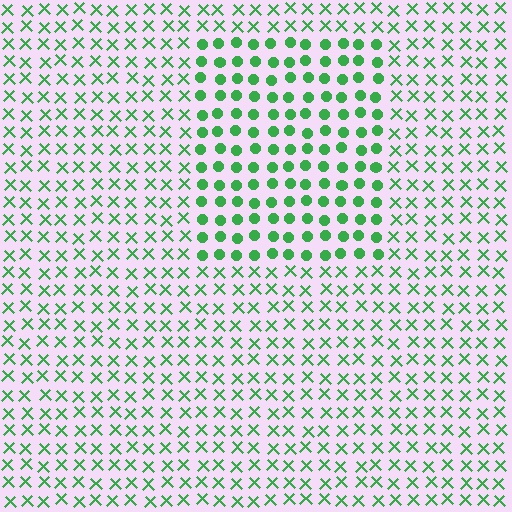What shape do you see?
I see a rectangle.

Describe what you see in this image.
The image is filled with small green elements arranged in a uniform grid. A rectangle-shaped region contains circles, while the surrounding area contains X marks. The boundary is defined purely by the change in element shape.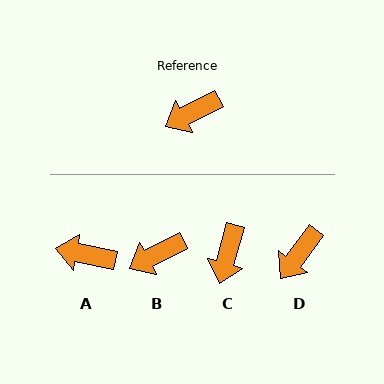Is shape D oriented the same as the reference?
No, it is off by about 26 degrees.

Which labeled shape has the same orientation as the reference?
B.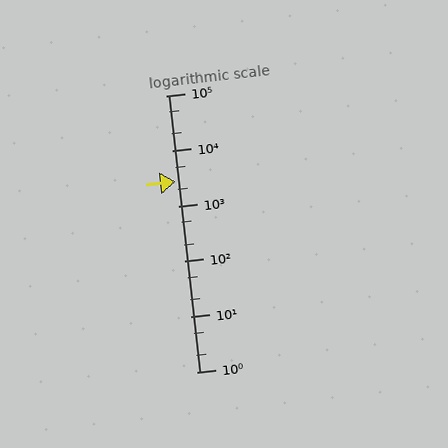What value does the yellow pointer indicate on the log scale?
The pointer indicates approximately 2800.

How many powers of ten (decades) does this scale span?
The scale spans 5 decades, from 1 to 100000.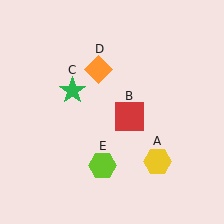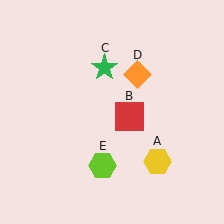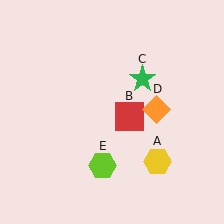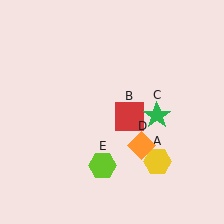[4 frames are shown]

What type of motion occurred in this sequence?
The green star (object C), orange diamond (object D) rotated clockwise around the center of the scene.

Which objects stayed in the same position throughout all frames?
Yellow hexagon (object A) and red square (object B) and lime hexagon (object E) remained stationary.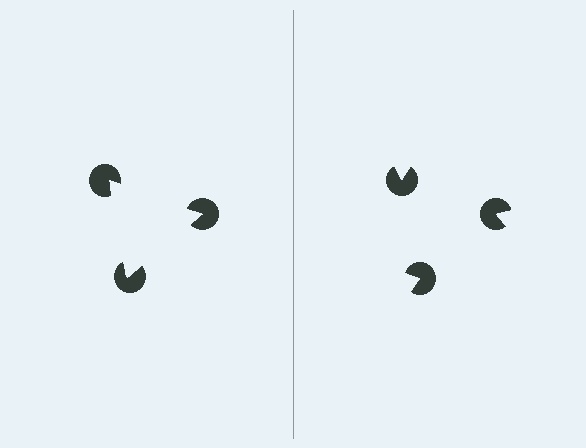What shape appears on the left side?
An illusory triangle.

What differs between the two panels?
The pac-man discs are positioned identically on both sides; only the wedge orientations differ. On the left they align to a triangle; on the right they are misaligned.